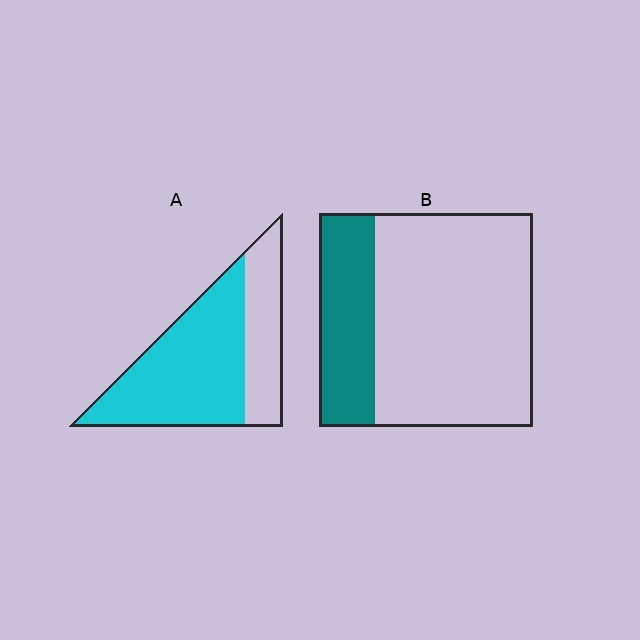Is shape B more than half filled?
No.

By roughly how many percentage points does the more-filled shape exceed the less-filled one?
By roughly 40 percentage points (A over B).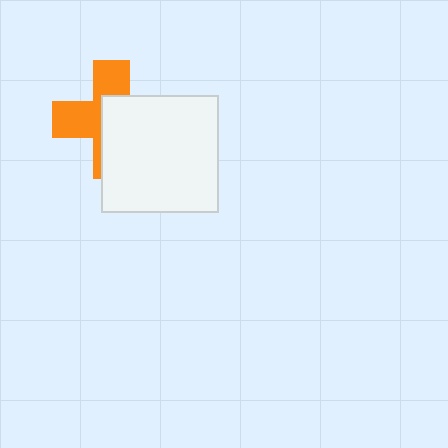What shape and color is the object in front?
The object in front is a white square.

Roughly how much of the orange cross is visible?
About half of it is visible (roughly 47%).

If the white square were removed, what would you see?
You would see the complete orange cross.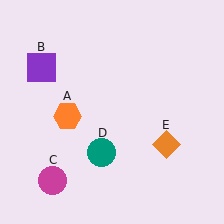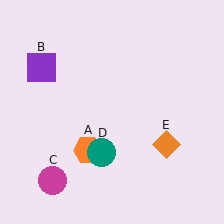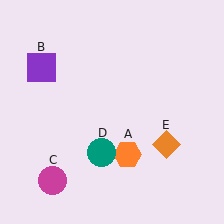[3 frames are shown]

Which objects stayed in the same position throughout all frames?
Purple square (object B) and magenta circle (object C) and teal circle (object D) and orange diamond (object E) remained stationary.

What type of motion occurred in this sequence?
The orange hexagon (object A) rotated counterclockwise around the center of the scene.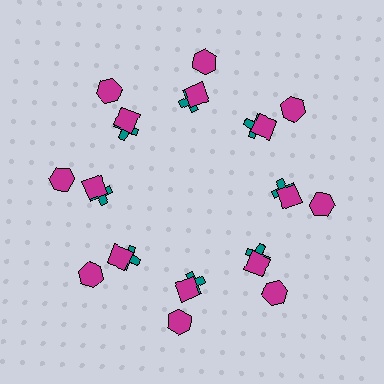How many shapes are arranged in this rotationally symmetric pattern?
There are 24 shapes, arranged in 8 groups of 3.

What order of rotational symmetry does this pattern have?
This pattern has 8-fold rotational symmetry.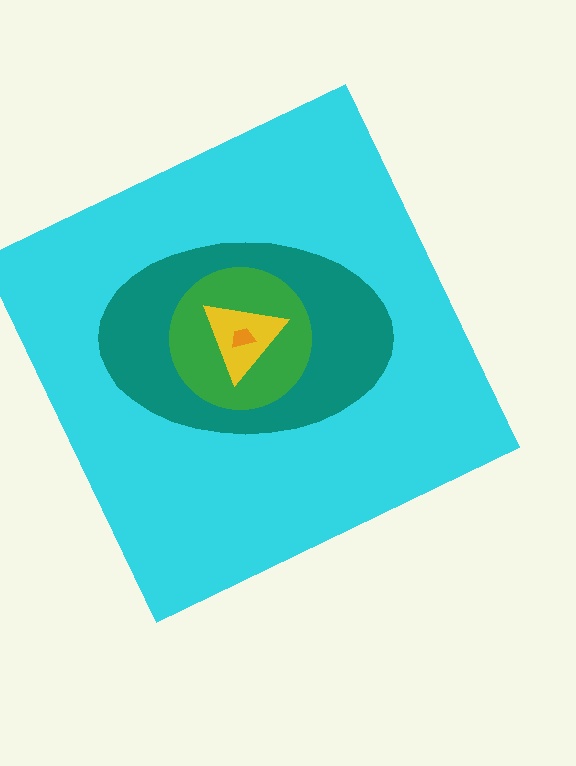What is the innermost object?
The orange trapezoid.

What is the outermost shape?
The cyan square.